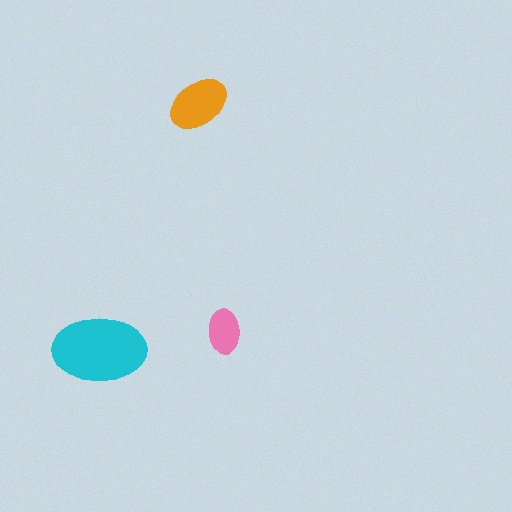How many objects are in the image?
There are 3 objects in the image.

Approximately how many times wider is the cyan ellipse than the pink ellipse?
About 2 times wider.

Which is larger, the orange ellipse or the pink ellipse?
The orange one.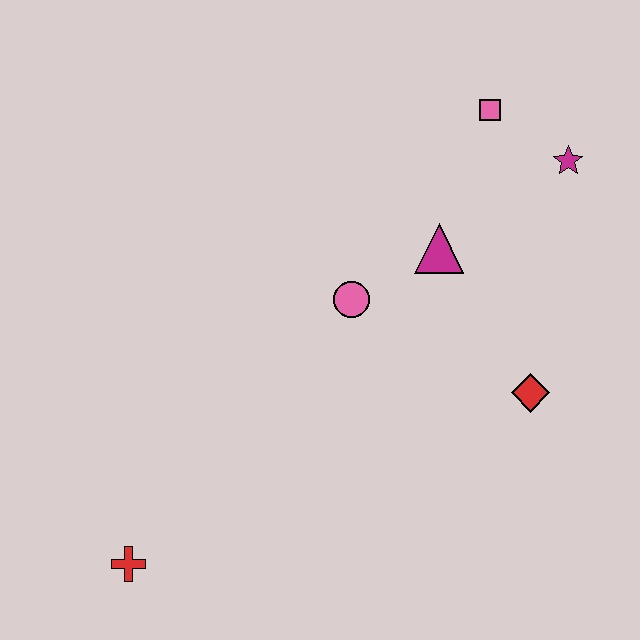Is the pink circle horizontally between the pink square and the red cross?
Yes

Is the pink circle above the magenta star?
No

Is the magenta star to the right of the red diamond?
Yes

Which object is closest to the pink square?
The magenta star is closest to the pink square.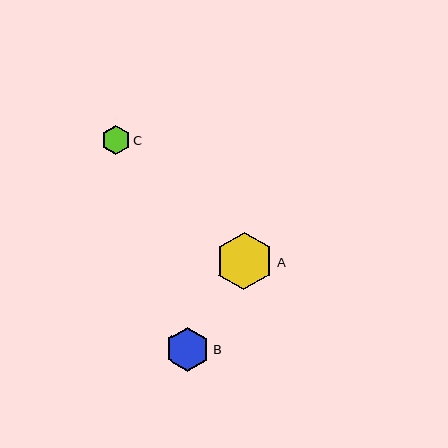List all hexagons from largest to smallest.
From largest to smallest: A, B, C.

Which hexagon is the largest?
Hexagon A is the largest with a size of approximately 58 pixels.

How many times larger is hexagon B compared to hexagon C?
Hexagon B is approximately 1.5 times the size of hexagon C.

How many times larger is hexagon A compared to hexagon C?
Hexagon A is approximately 2.0 times the size of hexagon C.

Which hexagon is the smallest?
Hexagon C is the smallest with a size of approximately 29 pixels.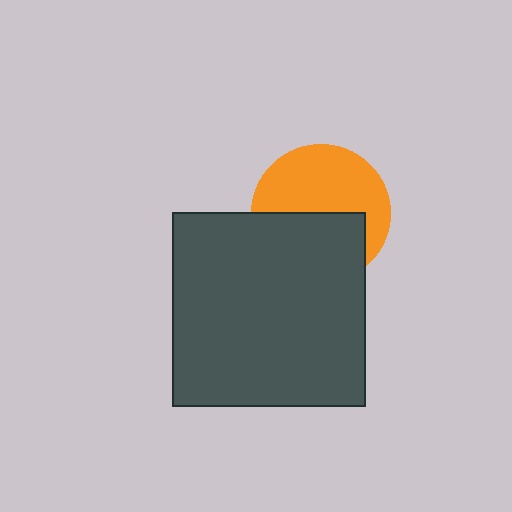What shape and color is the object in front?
The object in front is a dark gray square.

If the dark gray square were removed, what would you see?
You would see the complete orange circle.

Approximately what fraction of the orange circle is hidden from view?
Roughly 45% of the orange circle is hidden behind the dark gray square.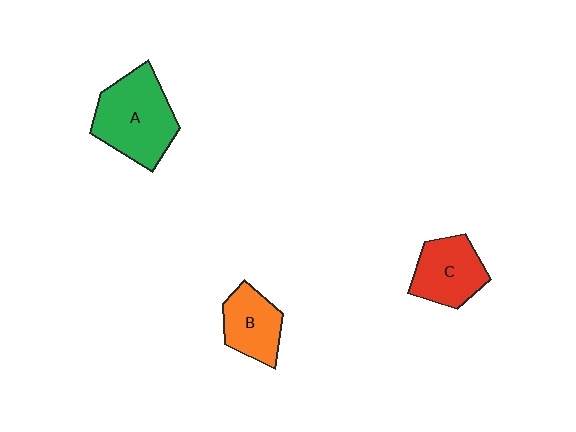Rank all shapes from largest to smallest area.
From largest to smallest: A (green), C (red), B (orange).